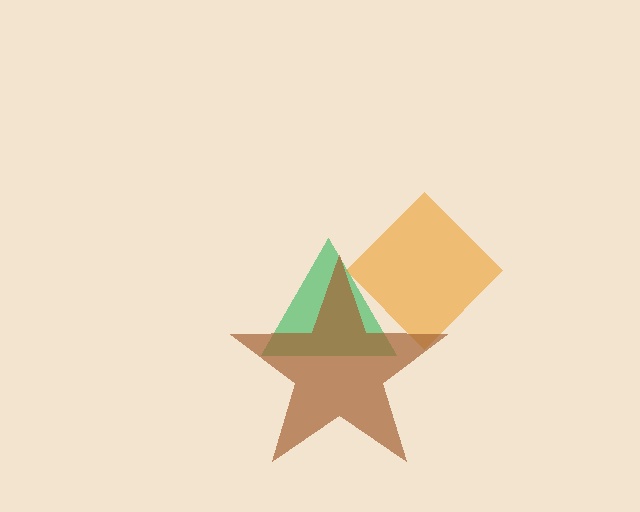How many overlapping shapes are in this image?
There are 3 overlapping shapes in the image.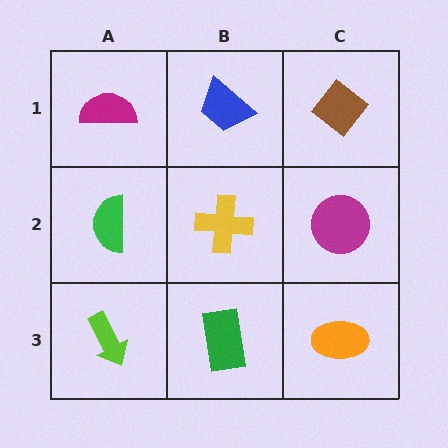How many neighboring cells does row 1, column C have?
2.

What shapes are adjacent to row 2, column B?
A blue trapezoid (row 1, column B), a green rectangle (row 3, column B), a green semicircle (row 2, column A), a magenta circle (row 2, column C).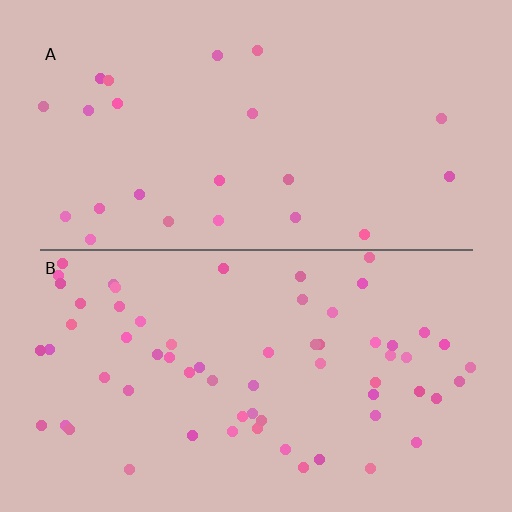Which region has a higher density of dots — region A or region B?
B (the bottom).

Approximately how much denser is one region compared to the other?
Approximately 2.8× — region B over region A.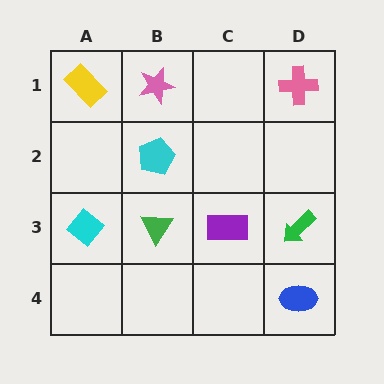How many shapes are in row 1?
3 shapes.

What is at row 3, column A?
A cyan diamond.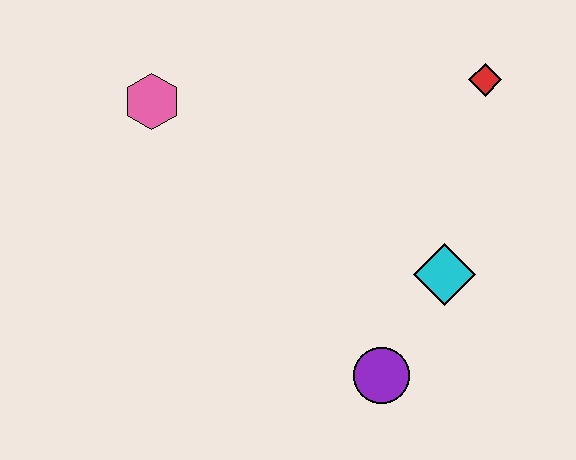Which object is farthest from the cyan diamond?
The pink hexagon is farthest from the cyan diamond.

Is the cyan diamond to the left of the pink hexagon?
No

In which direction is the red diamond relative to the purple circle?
The red diamond is above the purple circle.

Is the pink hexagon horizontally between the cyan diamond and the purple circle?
No